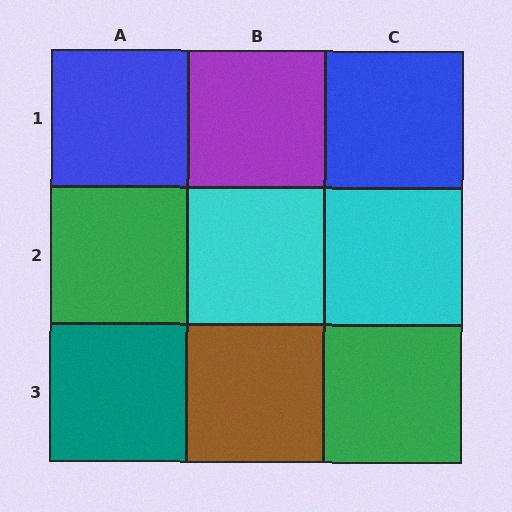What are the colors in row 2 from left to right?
Green, cyan, cyan.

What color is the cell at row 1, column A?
Blue.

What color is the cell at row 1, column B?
Purple.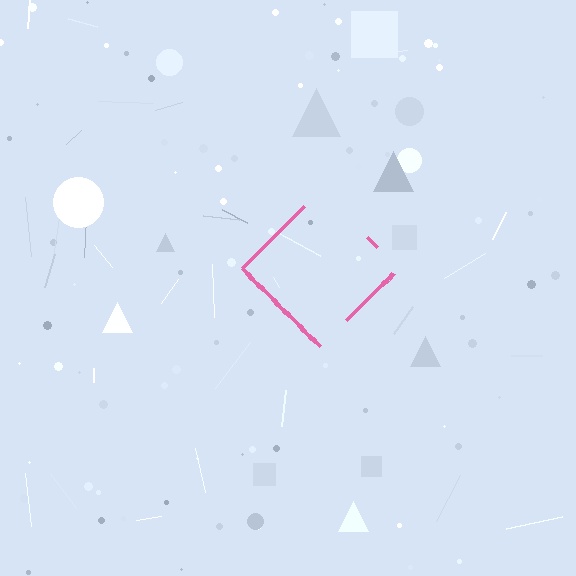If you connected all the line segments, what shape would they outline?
They would outline a diamond.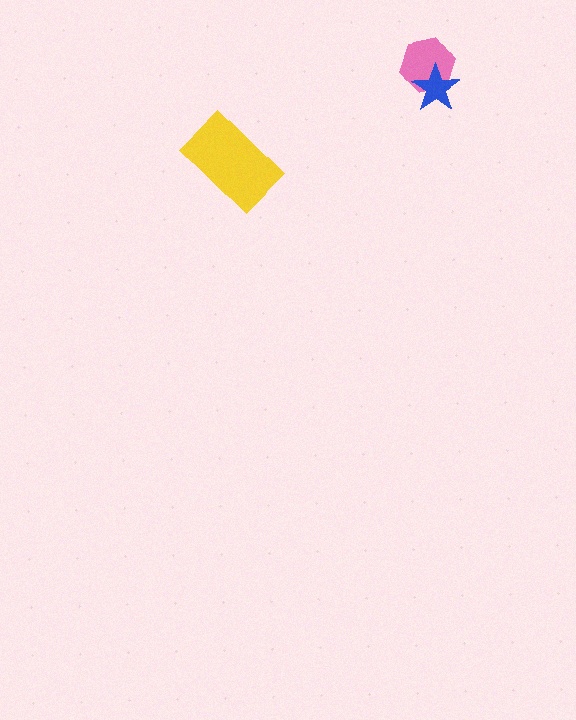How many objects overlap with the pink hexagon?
1 object overlaps with the pink hexagon.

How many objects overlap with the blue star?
1 object overlaps with the blue star.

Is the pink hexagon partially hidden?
Yes, it is partially covered by another shape.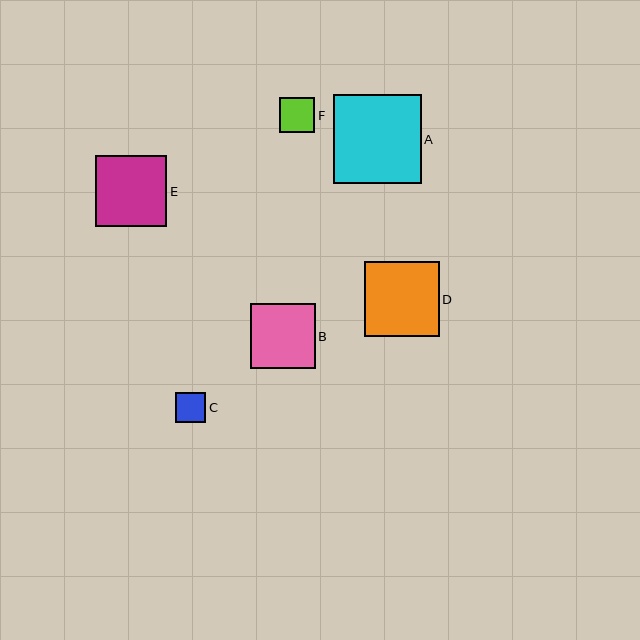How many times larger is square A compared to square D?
Square A is approximately 1.2 times the size of square D.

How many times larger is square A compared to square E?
Square A is approximately 1.2 times the size of square E.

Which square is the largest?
Square A is the largest with a size of approximately 88 pixels.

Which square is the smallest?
Square C is the smallest with a size of approximately 30 pixels.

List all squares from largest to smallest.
From largest to smallest: A, D, E, B, F, C.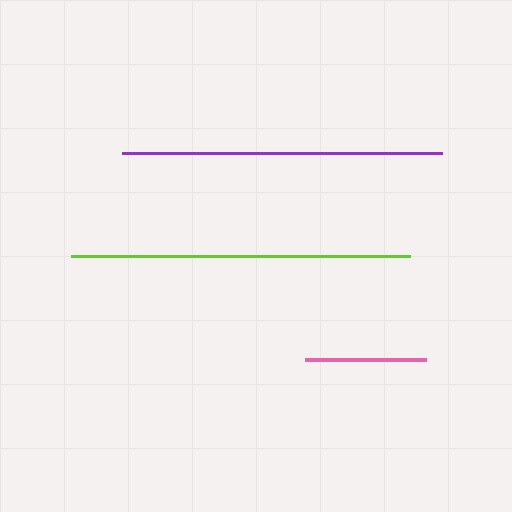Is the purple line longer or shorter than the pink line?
The purple line is longer than the pink line.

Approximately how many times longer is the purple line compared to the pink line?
The purple line is approximately 2.6 times the length of the pink line.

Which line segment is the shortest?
The pink line is the shortest at approximately 121 pixels.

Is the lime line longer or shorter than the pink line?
The lime line is longer than the pink line.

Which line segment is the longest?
The lime line is the longest at approximately 340 pixels.